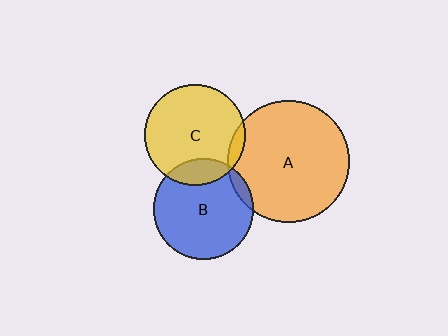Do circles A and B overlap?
Yes.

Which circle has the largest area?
Circle A (orange).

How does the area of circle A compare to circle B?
Approximately 1.5 times.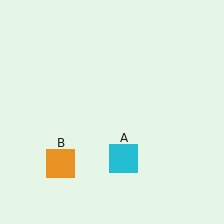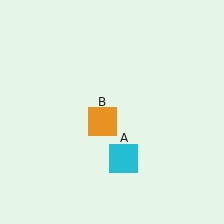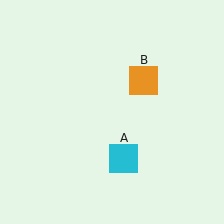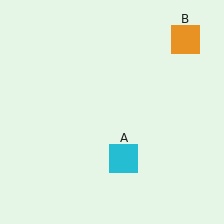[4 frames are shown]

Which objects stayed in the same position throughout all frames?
Cyan square (object A) remained stationary.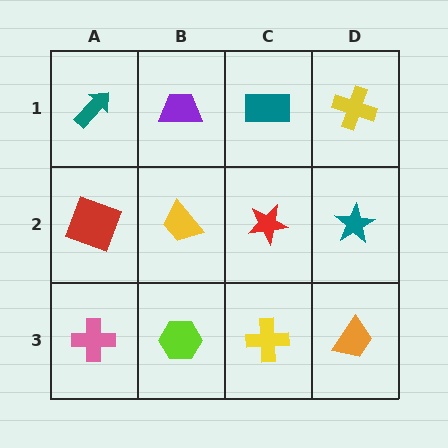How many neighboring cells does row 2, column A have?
3.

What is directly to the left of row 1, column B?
A teal arrow.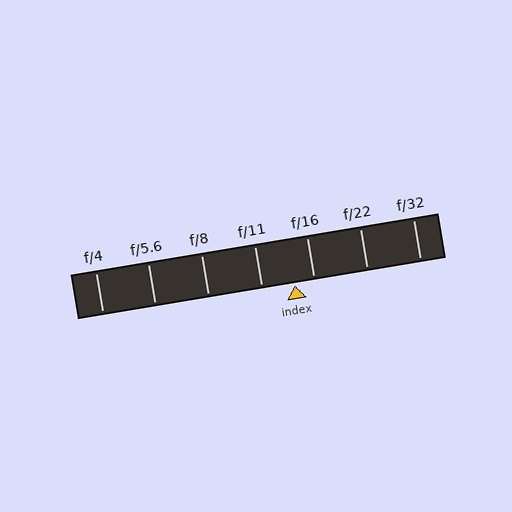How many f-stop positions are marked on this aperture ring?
There are 7 f-stop positions marked.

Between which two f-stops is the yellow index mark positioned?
The index mark is between f/11 and f/16.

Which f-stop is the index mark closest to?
The index mark is closest to f/16.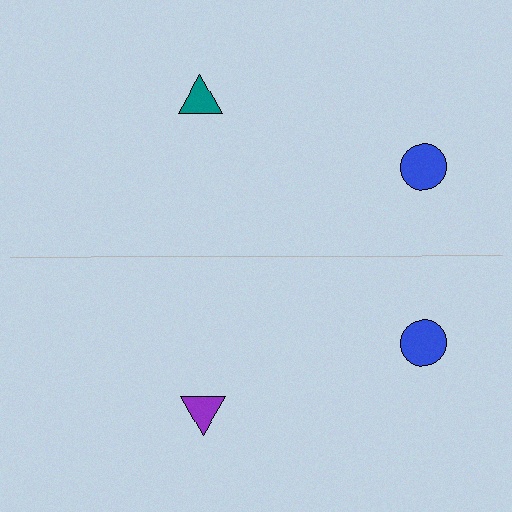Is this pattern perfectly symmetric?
No, the pattern is not perfectly symmetric. The purple triangle on the bottom side breaks the symmetry — its mirror counterpart is teal.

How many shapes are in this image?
There are 4 shapes in this image.